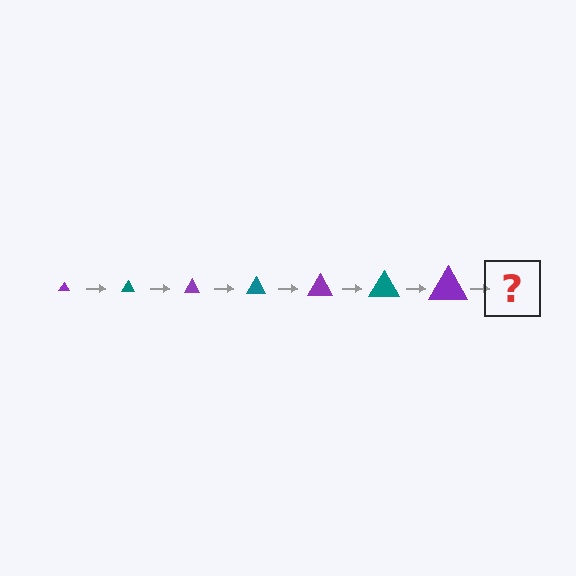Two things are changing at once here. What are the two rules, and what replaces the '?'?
The two rules are that the triangle grows larger each step and the color cycles through purple and teal. The '?' should be a teal triangle, larger than the previous one.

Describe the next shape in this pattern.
It should be a teal triangle, larger than the previous one.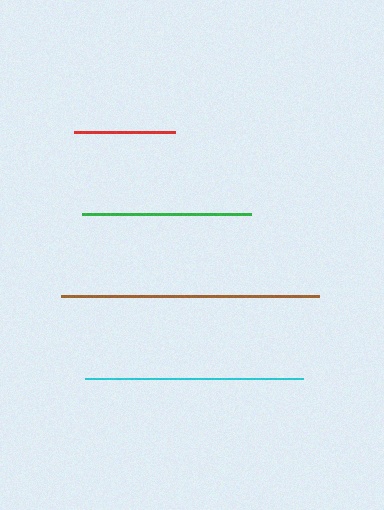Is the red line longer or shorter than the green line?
The green line is longer than the red line.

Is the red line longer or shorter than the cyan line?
The cyan line is longer than the red line.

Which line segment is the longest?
The brown line is the longest at approximately 258 pixels.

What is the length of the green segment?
The green segment is approximately 169 pixels long.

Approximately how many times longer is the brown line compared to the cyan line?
The brown line is approximately 1.2 times the length of the cyan line.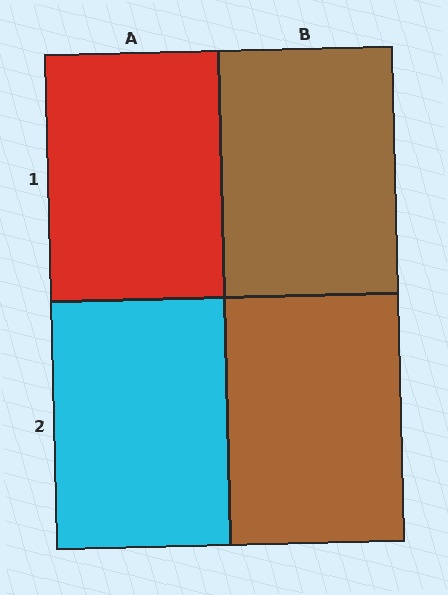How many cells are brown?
2 cells are brown.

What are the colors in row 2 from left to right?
Cyan, brown.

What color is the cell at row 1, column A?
Red.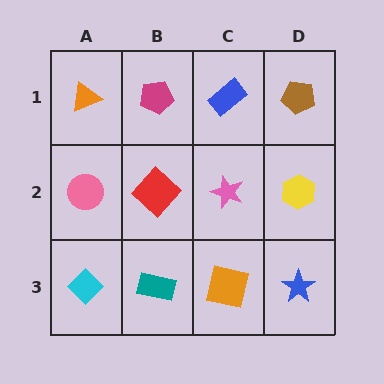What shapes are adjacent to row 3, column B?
A red diamond (row 2, column B), a cyan diamond (row 3, column A), an orange square (row 3, column C).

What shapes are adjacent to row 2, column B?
A magenta pentagon (row 1, column B), a teal rectangle (row 3, column B), a pink circle (row 2, column A), a pink star (row 2, column C).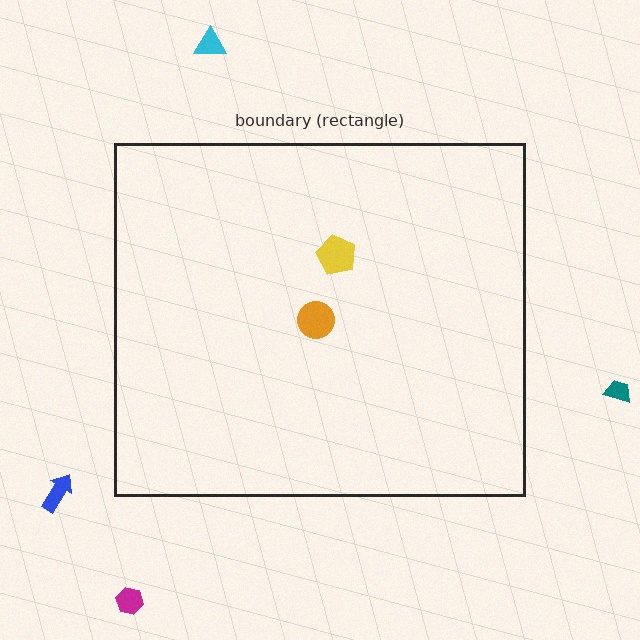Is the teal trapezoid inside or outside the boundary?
Outside.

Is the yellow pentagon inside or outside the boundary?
Inside.